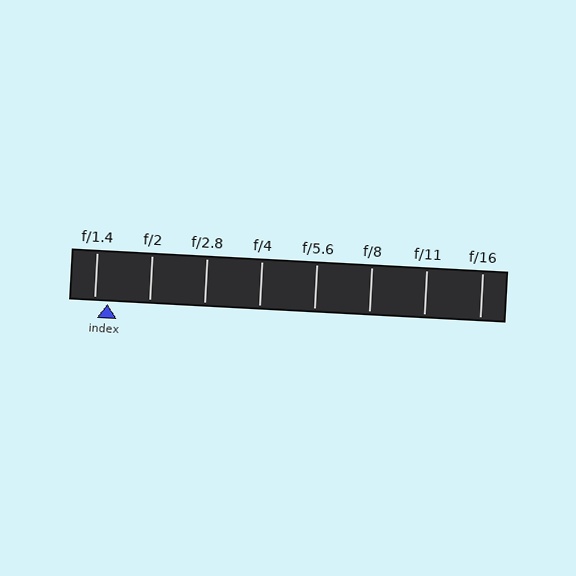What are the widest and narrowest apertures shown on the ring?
The widest aperture shown is f/1.4 and the narrowest is f/16.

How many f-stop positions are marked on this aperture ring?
There are 8 f-stop positions marked.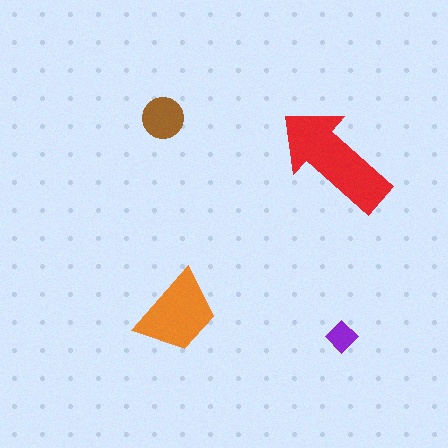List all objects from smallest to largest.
The purple diamond, the brown circle, the orange trapezoid, the red arrow.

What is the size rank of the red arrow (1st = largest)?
1st.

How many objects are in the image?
There are 4 objects in the image.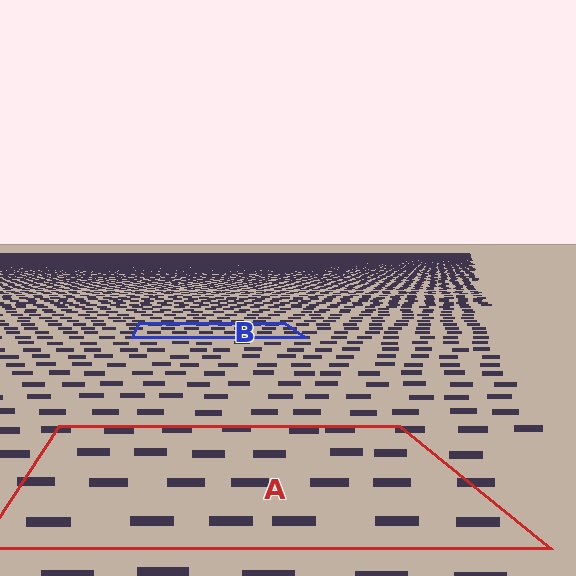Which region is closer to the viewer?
Region A is closer. The texture elements there are larger and more spread out.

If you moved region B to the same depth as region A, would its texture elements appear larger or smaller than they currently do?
They would appear larger. At a closer depth, the same texture elements are projected at a bigger on-screen size.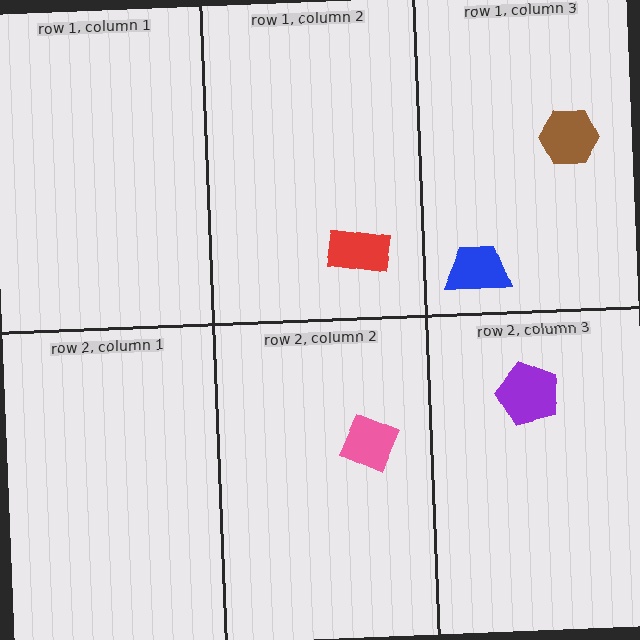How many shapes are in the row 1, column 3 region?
2.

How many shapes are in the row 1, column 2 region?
1.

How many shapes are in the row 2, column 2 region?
1.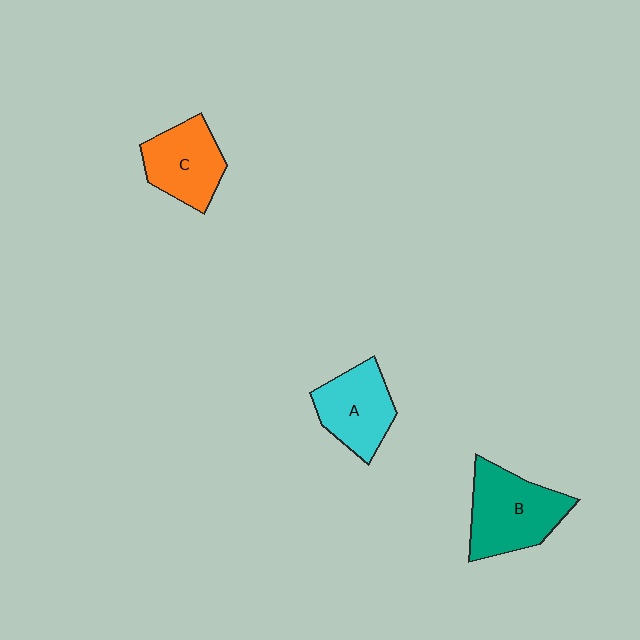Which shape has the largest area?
Shape B (teal).